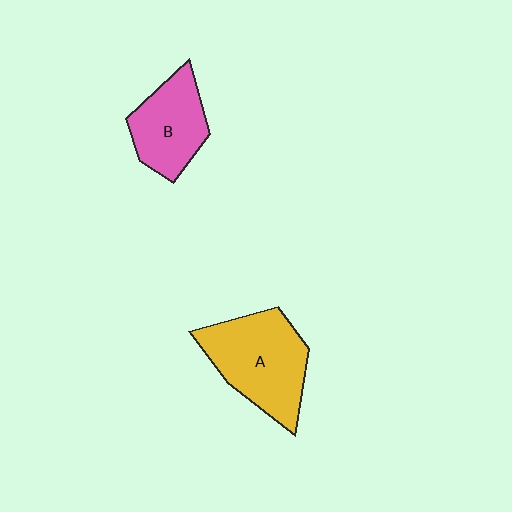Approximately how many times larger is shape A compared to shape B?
Approximately 1.4 times.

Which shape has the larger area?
Shape A (yellow).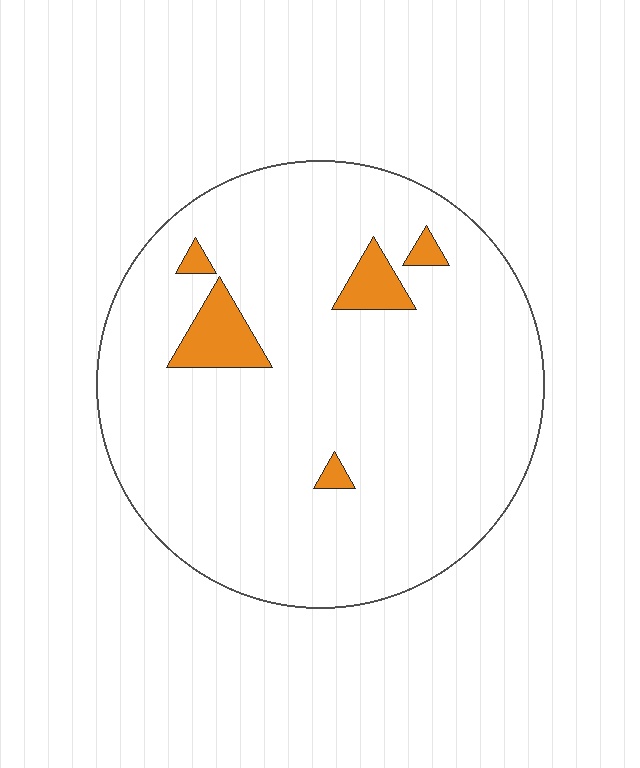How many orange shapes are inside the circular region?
5.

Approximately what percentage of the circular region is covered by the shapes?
Approximately 5%.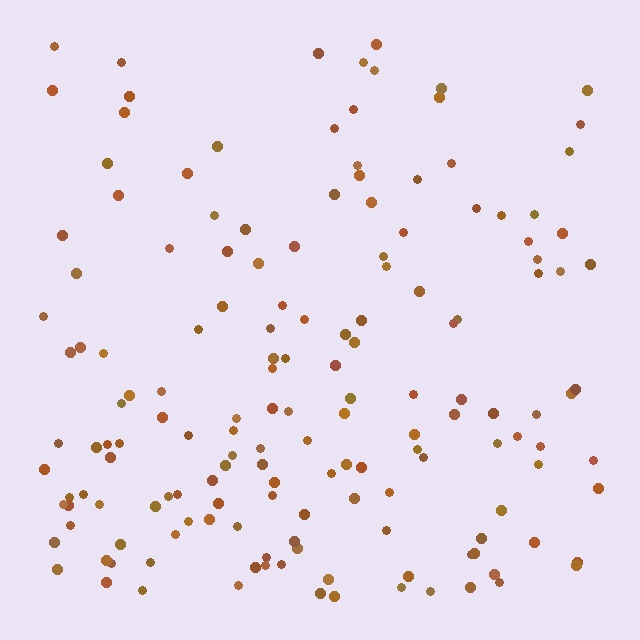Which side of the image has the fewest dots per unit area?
The top.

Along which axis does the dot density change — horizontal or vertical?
Vertical.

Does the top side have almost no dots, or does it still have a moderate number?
Still a moderate number, just noticeably fewer than the bottom.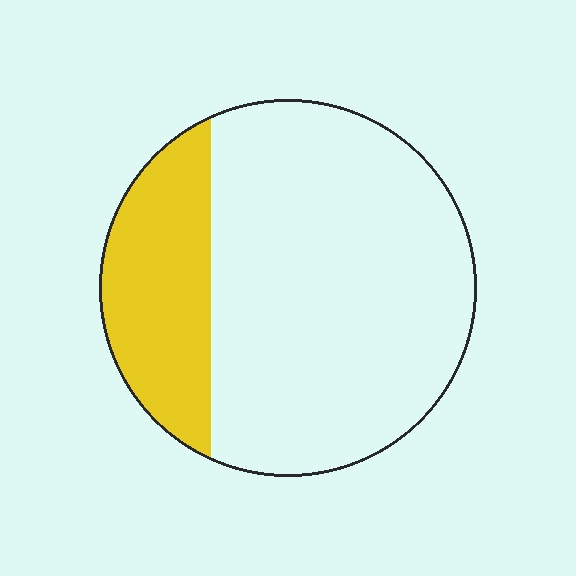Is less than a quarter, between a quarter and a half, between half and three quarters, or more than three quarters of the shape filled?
Less than a quarter.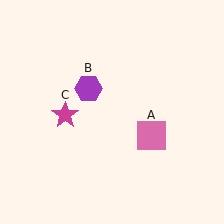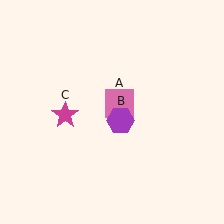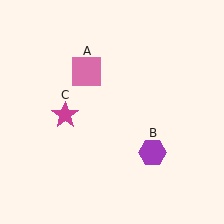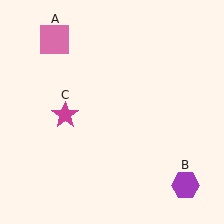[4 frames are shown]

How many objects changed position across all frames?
2 objects changed position: pink square (object A), purple hexagon (object B).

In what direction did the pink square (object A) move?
The pink square (object A) moved up and to the left.